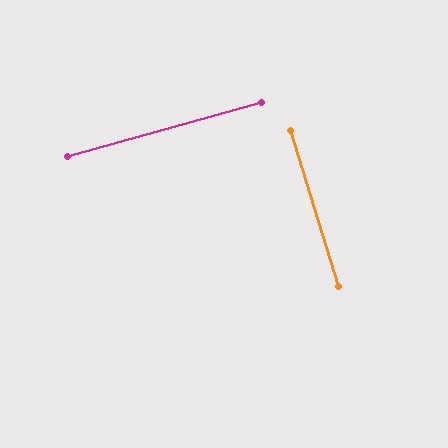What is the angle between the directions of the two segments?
Approximately 88 degrees.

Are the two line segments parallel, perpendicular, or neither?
Perpendicular — they meet at approximately 88°.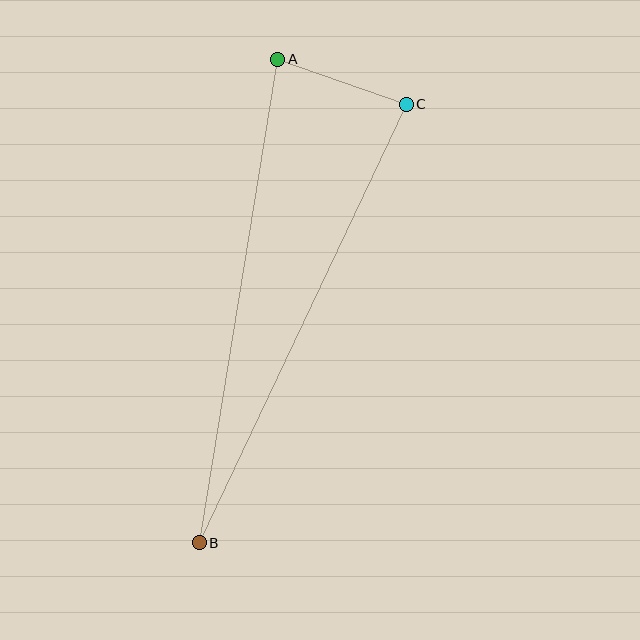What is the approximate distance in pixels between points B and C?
The distance between B and C is approximately 485 pixels.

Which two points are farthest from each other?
Points A and B are farthest from each other.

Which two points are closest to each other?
Points A and C are closest to each other.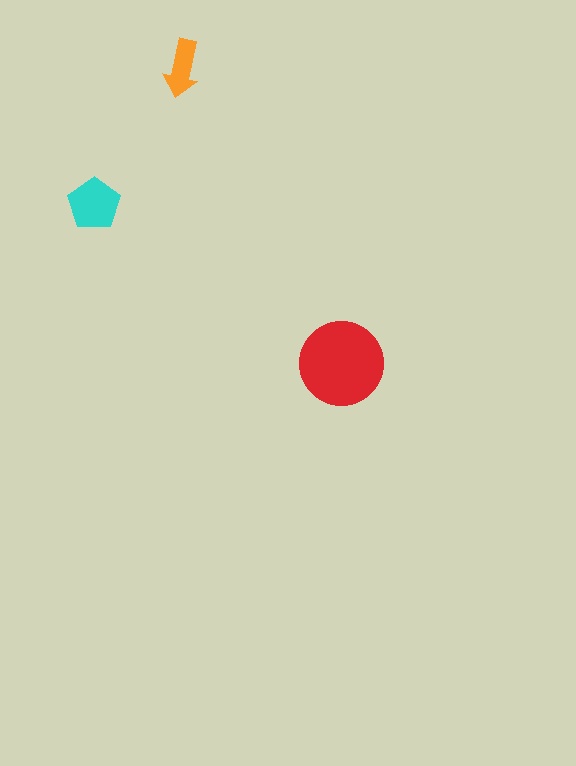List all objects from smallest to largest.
The orange arrow, the cyan pentagon, the red circle.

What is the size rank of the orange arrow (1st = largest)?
3rd.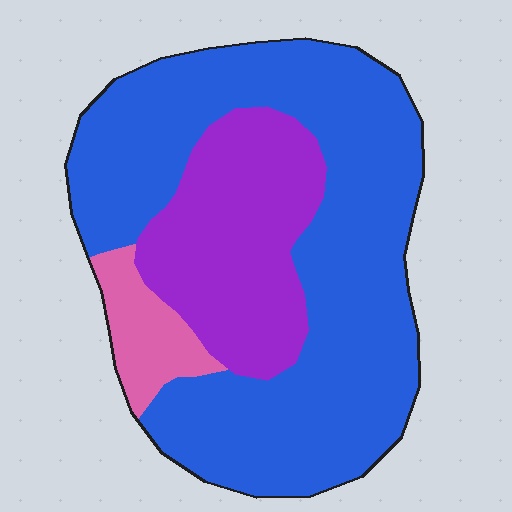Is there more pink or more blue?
Blue.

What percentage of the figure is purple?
Purple takes up about one quarter (1/4) of the figure.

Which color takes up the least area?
Pink, at roughly 10%.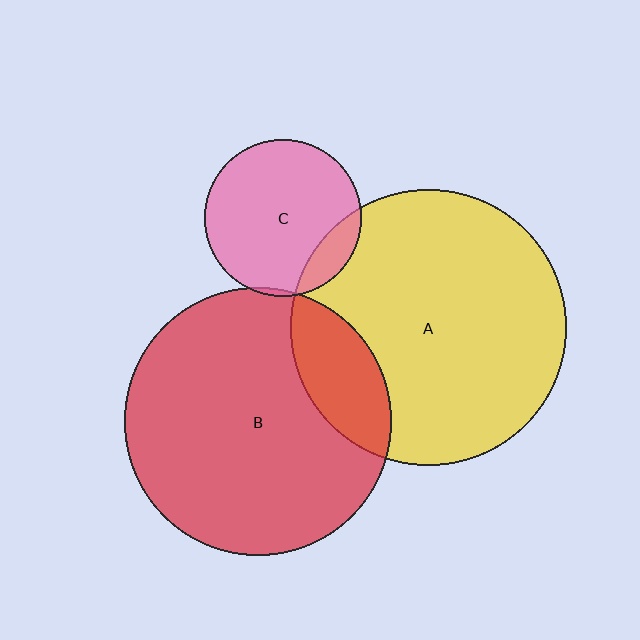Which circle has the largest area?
Circle A (yellow).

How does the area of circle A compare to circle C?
Approximately 3.1 times.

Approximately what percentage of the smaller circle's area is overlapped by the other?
Approximately 5%.